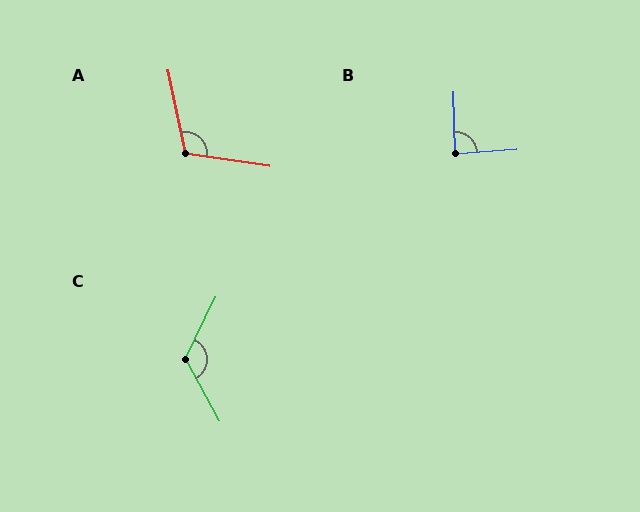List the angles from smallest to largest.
B (87°), A (110°), C (125°).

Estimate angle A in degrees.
Approximately 110 degrees.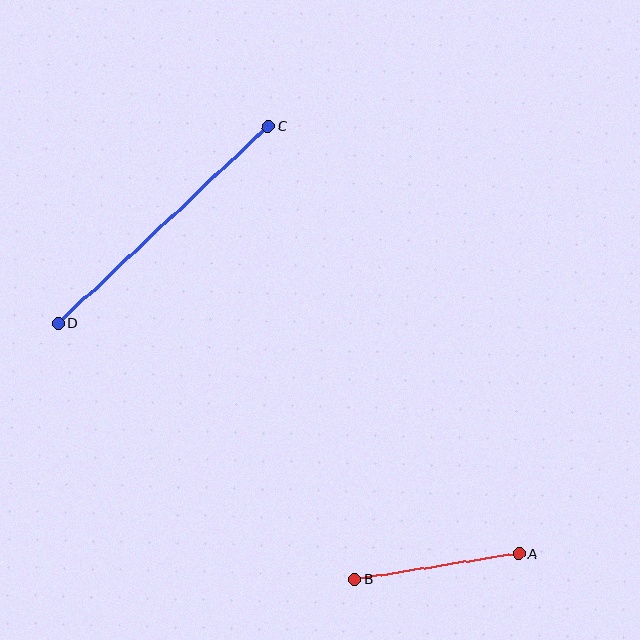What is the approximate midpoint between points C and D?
The midpoint is at approximately (163, 224) pixels.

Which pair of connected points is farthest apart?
Points C and D are farthest apart.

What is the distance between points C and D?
The distance is approximately 288 pixels.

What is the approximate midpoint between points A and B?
The midpoint is at approximately (437, 566) pixels.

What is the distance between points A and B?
The distance is approximately 166 pixels.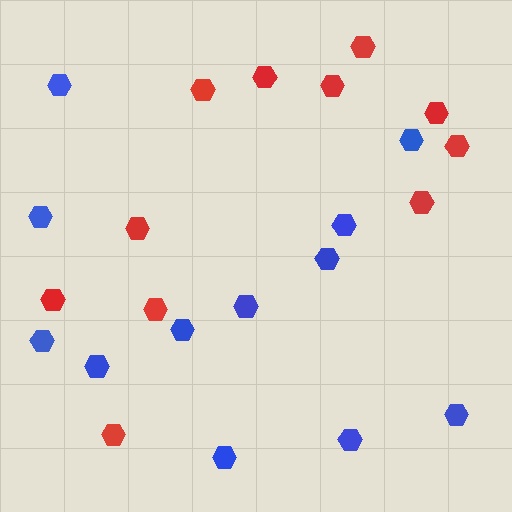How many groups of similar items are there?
There are 2 groups: one group of red hexagons (11) and one group of blue hexagons (12).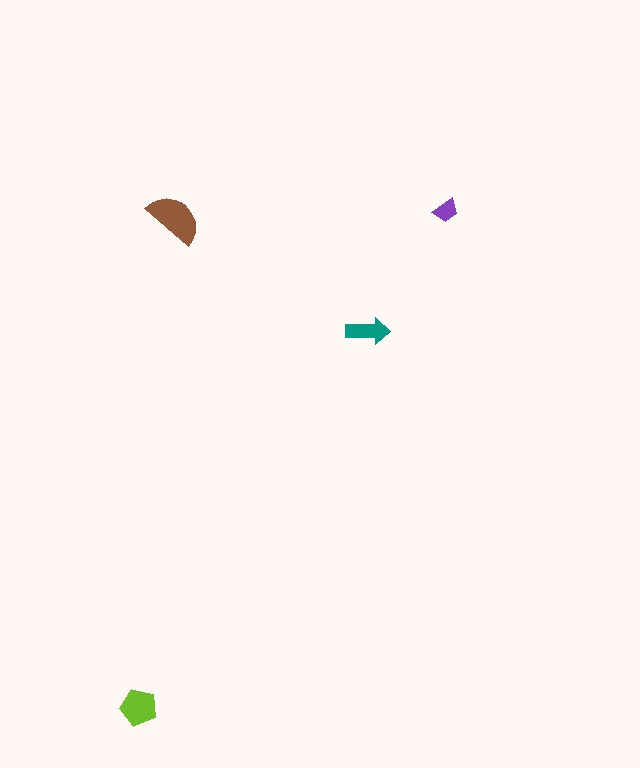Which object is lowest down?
The lime pentagon is bottommost.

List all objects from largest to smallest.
The brown semicircle, the lime pentagon, the teal arrow, the purple trapezoid.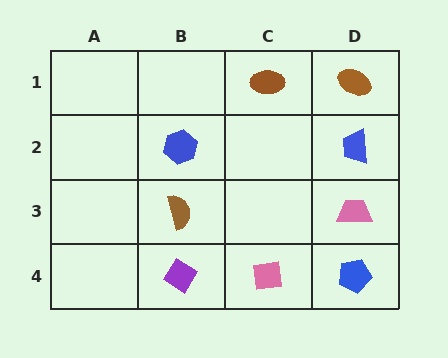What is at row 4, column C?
A pink square.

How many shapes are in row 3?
2 shapes.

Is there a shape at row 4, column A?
No, that cell is empty.